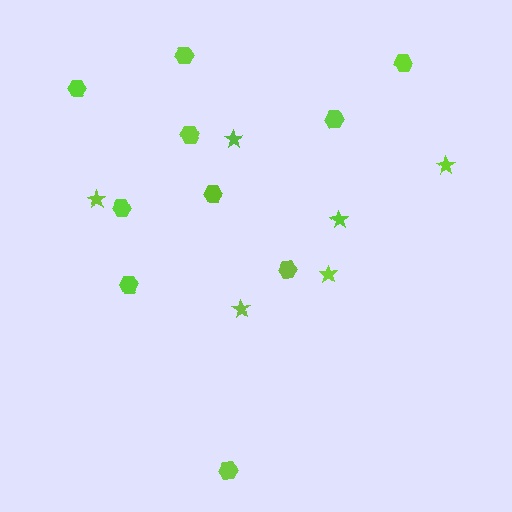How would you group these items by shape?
There are 2 groups: one group of stars (6) and one group of hexagons (10).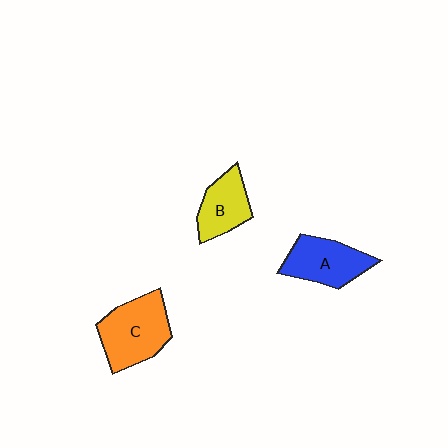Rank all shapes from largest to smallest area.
From largest to smallest: C (orange), A (blue), B (yellow).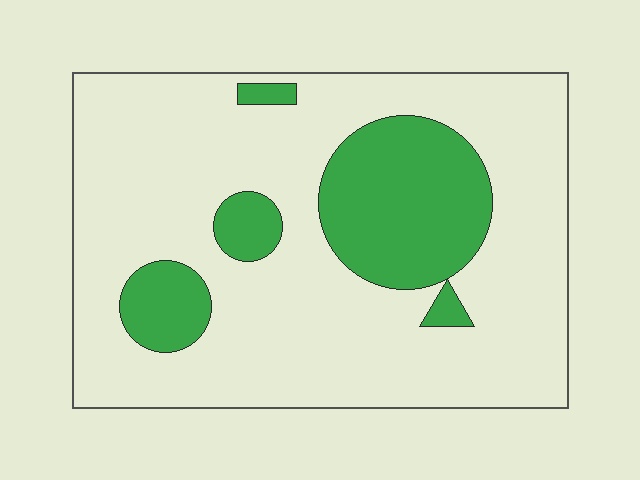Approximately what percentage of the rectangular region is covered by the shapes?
Approximately 20%.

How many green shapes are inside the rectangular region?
5.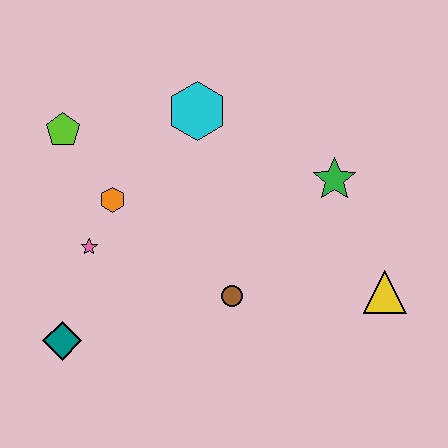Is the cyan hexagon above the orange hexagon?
Yes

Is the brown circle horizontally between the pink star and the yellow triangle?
Yes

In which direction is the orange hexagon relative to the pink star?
The orange hexagon is above the pink star.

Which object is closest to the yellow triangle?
The green star is closest to the yellow triangle.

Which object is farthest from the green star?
The teal diamond is farthest from the green star.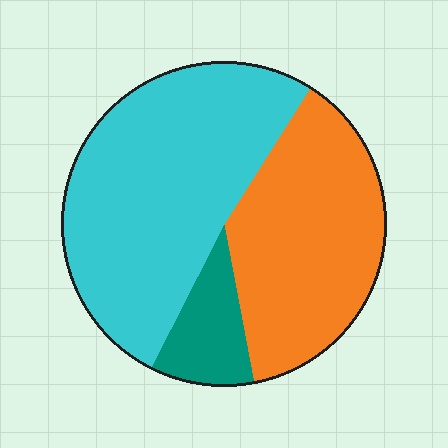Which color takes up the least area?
Teal, at roughly 10%.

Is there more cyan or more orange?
Cyan.